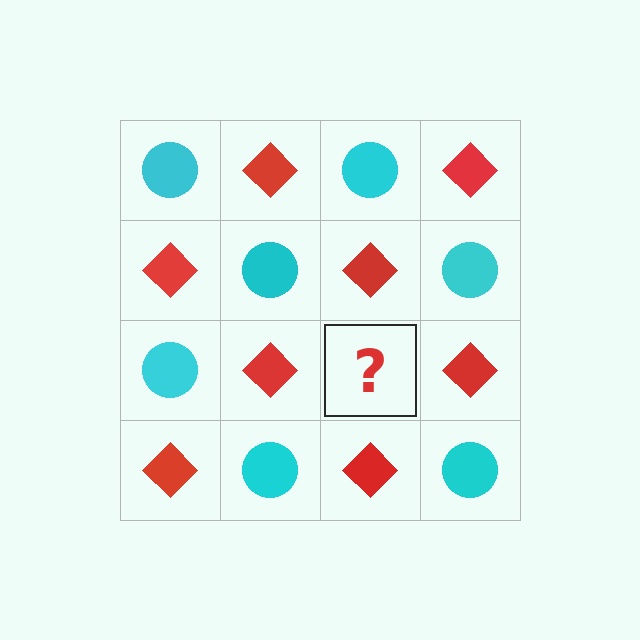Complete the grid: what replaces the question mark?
The question mark should be replaced with a cyan circle.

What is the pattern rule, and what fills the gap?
The rule is that it alternates cyan circle and red diamond in a checkerboard pattern. The gap should be filled with a cyan circle.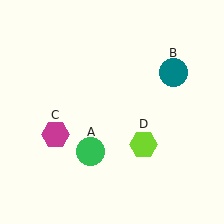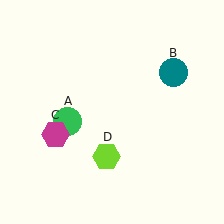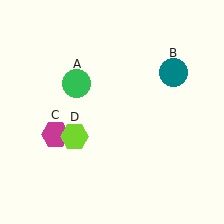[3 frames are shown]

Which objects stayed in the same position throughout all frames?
Teal circle (object B) and magenta hexagon (object C) remained stationary.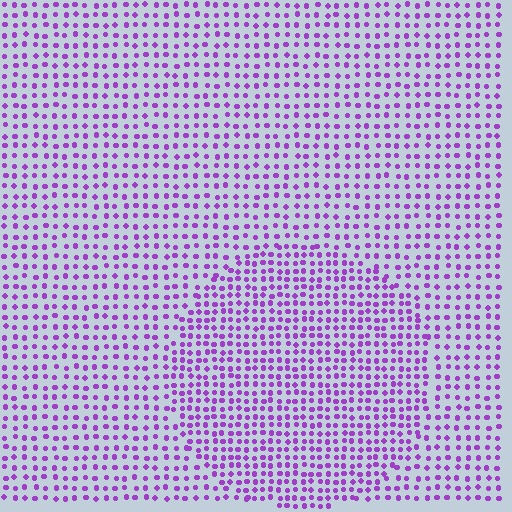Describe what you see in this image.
The image contains small purple elements arranged at two different densities. A circle-shaped region is visible where the elements are more densely packed than the surrounding area.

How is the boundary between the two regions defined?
The boundary is defined by a change in element density (approximately 1.5x ratio). All elements are the same color, size, and shape.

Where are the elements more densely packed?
The elements are more densely packed inside the circle boundary.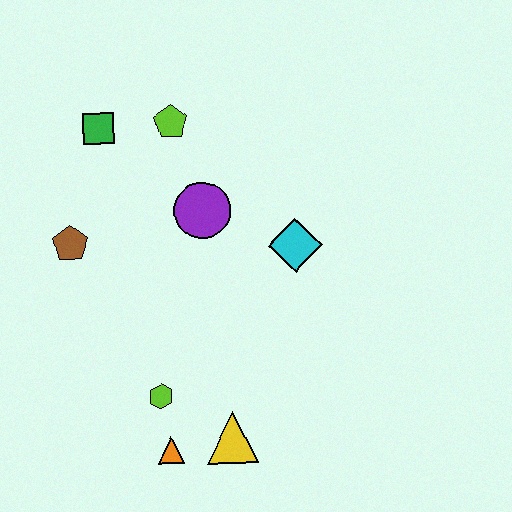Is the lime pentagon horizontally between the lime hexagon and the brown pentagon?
No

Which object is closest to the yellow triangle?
The orange triangle is closest to the yellow triangle.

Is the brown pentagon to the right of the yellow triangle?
No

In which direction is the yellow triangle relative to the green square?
The yellow triangle is below the green square.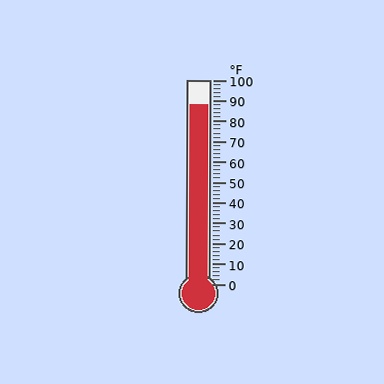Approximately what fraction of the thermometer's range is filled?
The thermometer is filled to approximately 90% of its range.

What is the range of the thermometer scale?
The thermometer scale ranges from 0°F to 100°F.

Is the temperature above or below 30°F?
The temperature is above 30°F.